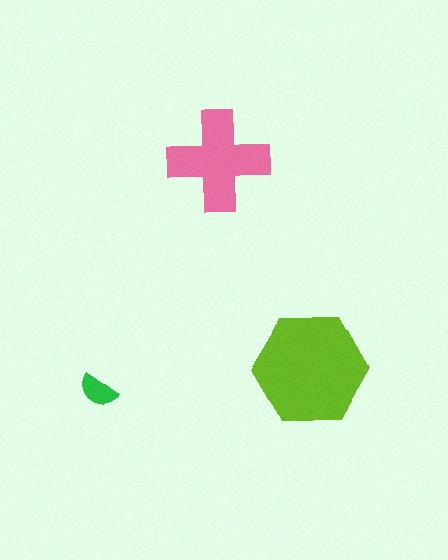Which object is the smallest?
The green semicircle.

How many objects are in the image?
There are 3 objects in the image.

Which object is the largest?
The lime hexagon.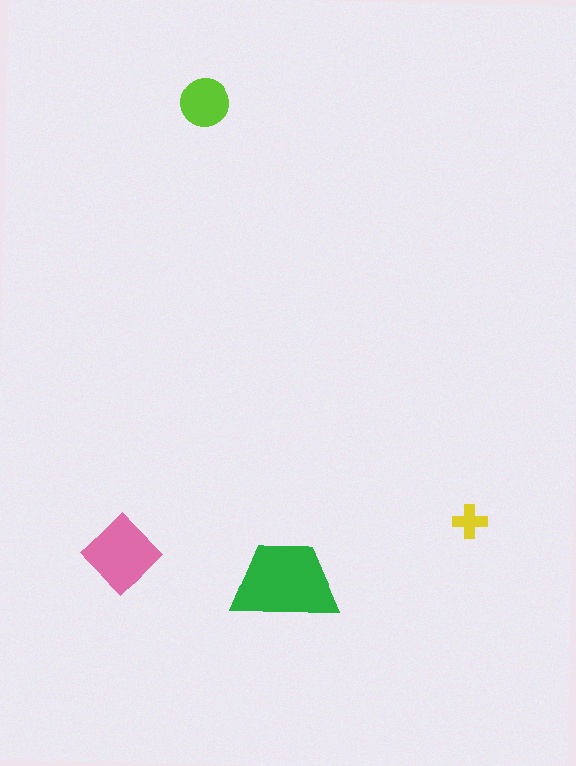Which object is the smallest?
The yellow cross.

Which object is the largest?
The green trapezoid.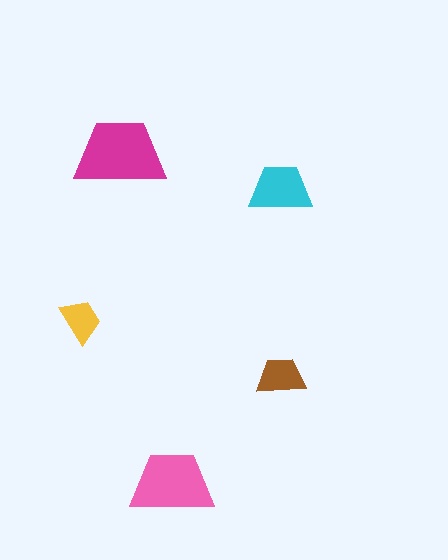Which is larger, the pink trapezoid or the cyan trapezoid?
The pink one.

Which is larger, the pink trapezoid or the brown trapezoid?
The pink one.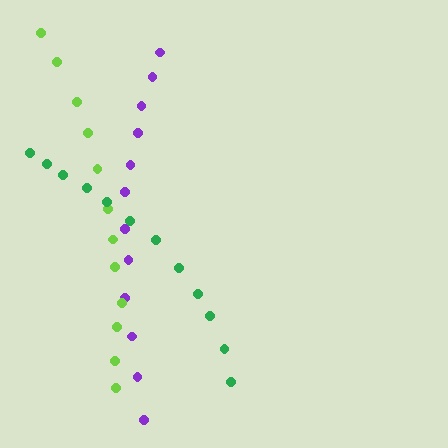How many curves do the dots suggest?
There are 3 distinct paths.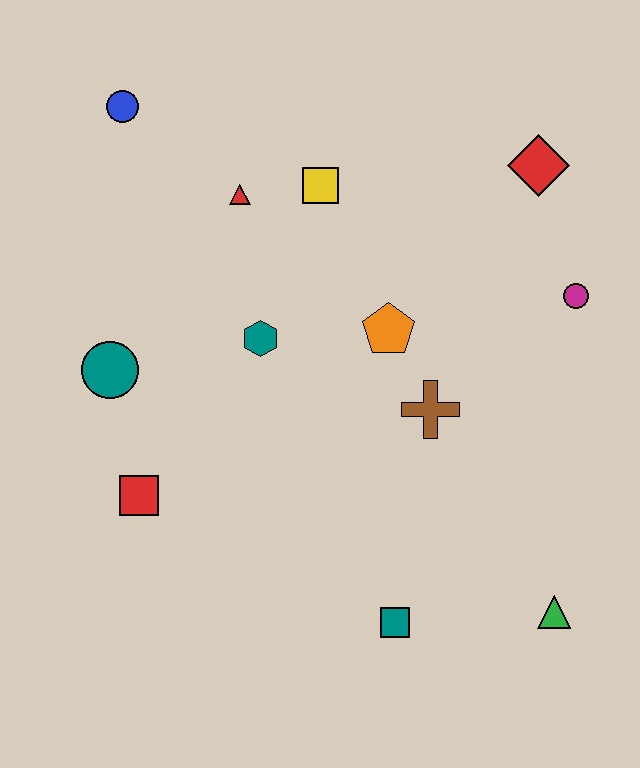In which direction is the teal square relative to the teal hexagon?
The teal square is below the teal hexagon.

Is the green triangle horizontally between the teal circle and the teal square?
No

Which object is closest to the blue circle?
The red triangle is closest to the blue circle.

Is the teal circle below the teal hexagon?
Yes